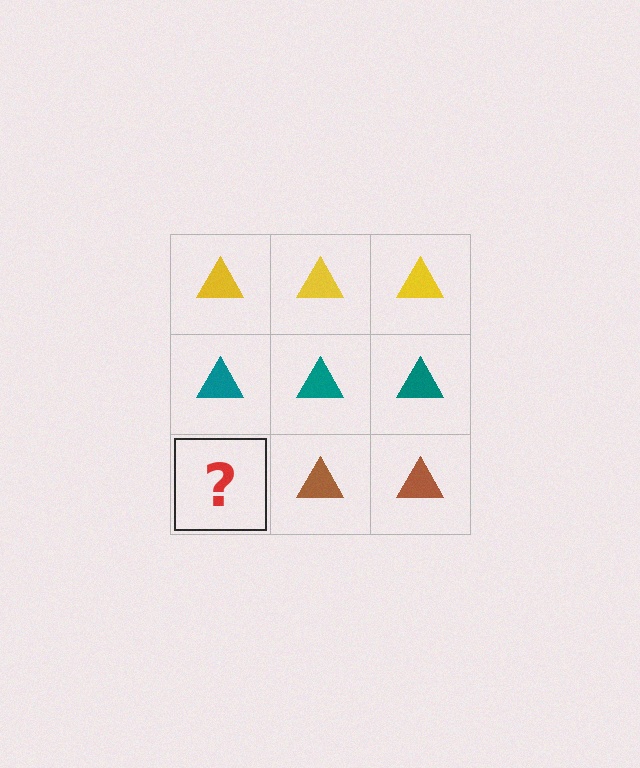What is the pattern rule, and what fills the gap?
The rule is that each row has a consistent color. The gap should be filled with a brown triangle.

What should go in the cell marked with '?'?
The missing cell should contain a brown triangle.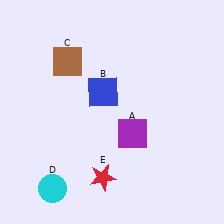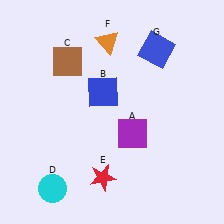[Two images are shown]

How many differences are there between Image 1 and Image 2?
There are 2 differences between the two images.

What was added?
An orange triangle (F), a blue square (G) were added in Image 2.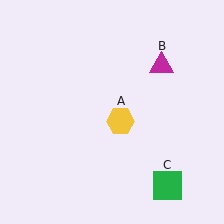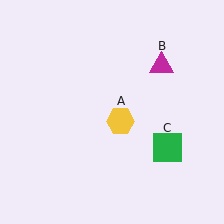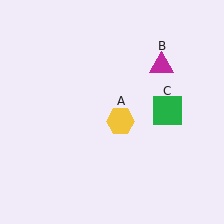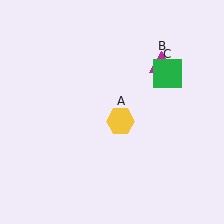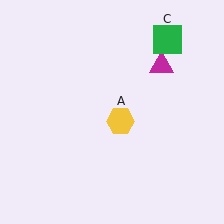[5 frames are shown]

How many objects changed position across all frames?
1 object changed position: green square (object C).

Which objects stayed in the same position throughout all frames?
Yellow hexagon (object A) and magenta triangle (object B) remained stationary.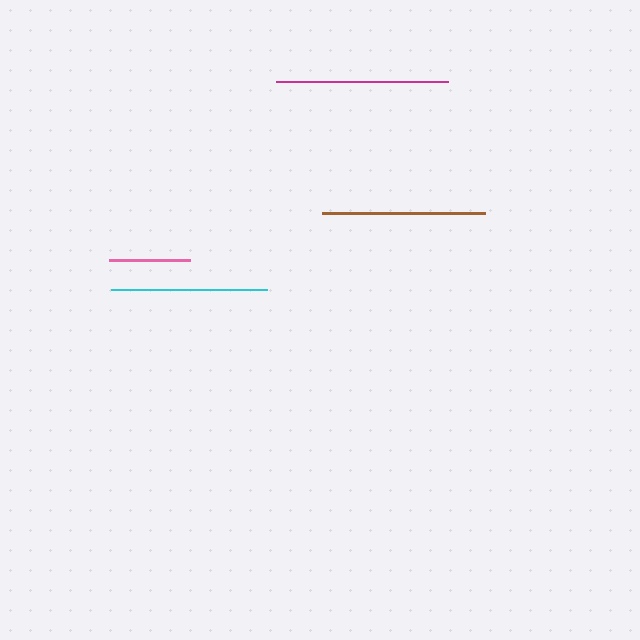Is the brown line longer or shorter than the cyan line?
The brown line is longer than the cyan line.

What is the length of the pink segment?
The pink segment is approximately 81 pixels long.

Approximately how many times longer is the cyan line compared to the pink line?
The cyan line is approximately 1.9 times the length of the pink line.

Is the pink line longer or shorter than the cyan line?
The cyan line is longer than the pink line.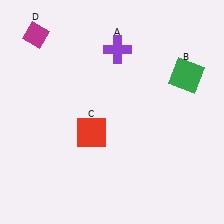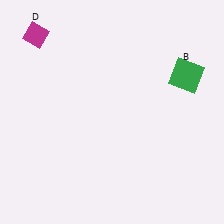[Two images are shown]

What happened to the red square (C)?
The red square (C) was removed in Image 2. It was in the bottom-left area of Image 1.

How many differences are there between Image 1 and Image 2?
There are 2 differences between the two images.